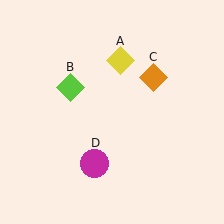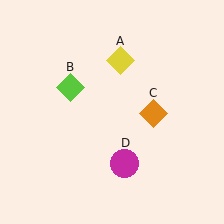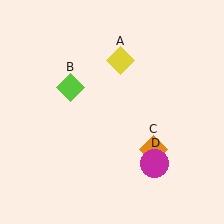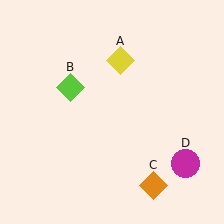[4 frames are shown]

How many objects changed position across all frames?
2 objects changed position: orange diamond (object C), magenta circle (object D).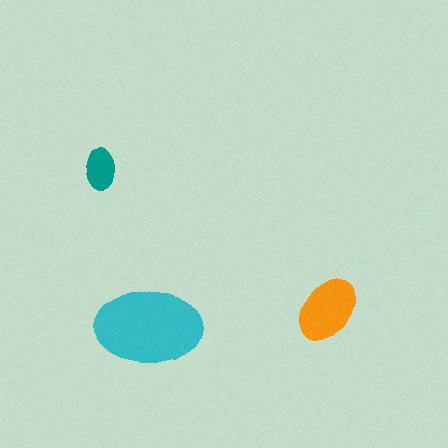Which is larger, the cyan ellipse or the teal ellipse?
The cyan one.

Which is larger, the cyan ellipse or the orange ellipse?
The cyan one.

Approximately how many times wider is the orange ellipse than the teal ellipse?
About 1.5 times wider.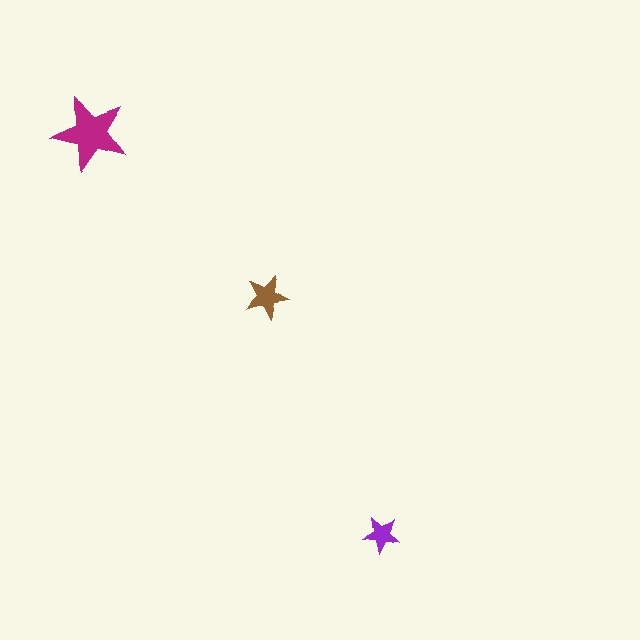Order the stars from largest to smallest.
the magenta one, the brown one, the purple one.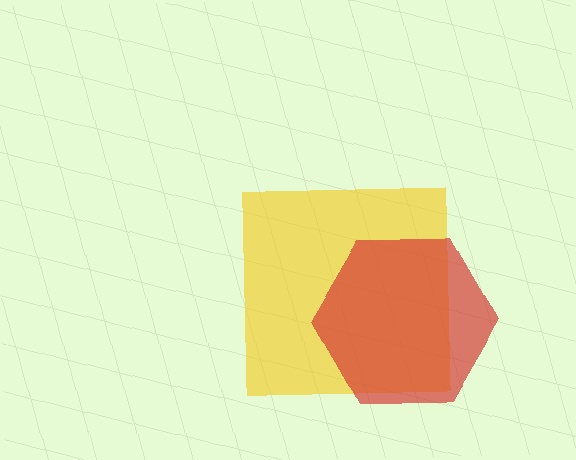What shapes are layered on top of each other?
The layered shapes are: a yellow square, a red hexagon.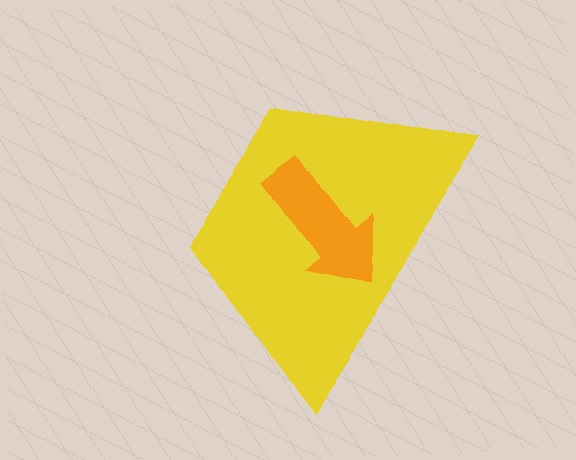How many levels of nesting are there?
2.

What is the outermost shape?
The yellow trapezoid.